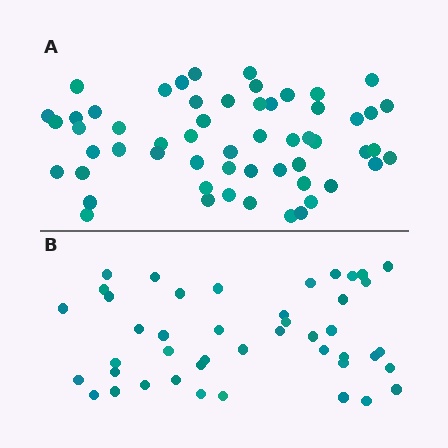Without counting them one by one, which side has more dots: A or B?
Region A (the top region) has more dots.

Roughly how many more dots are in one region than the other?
Region A has roughly 12 or so more dots than region B.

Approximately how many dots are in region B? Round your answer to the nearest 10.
About 40 dots. (The exact count is 44, which rounds to 40.)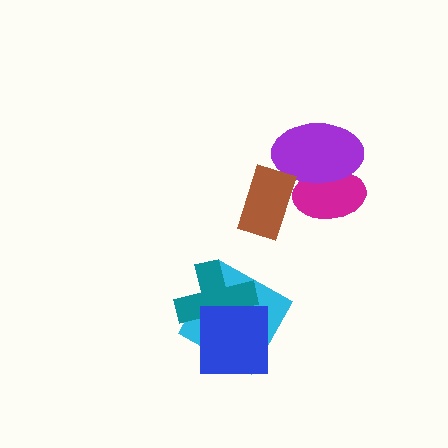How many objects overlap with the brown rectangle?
2 objects overlap with the brown rectangle.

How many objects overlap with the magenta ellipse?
2 objects overlap with the magenta ellipse.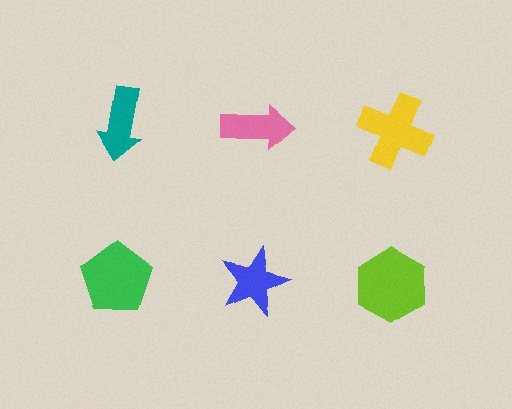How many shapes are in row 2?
3 shapes.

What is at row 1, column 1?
A teal arrow.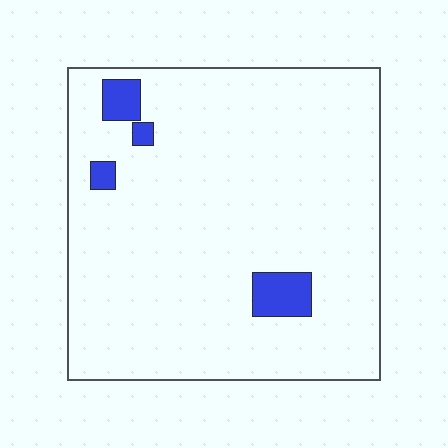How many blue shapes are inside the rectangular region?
4.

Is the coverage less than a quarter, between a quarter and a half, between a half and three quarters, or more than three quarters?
Less than a quarter.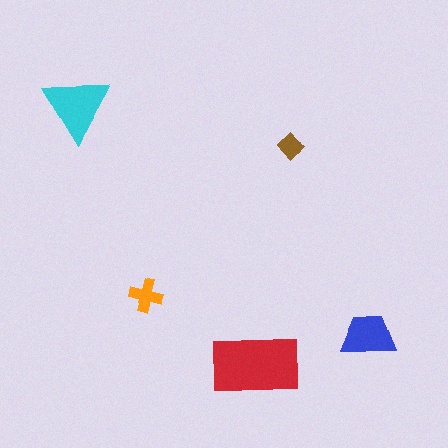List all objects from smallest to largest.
The brown diamond, the orange cross, the blue trapezoid, the cyan triangle, the red rectangle.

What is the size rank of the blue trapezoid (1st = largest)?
3rd.